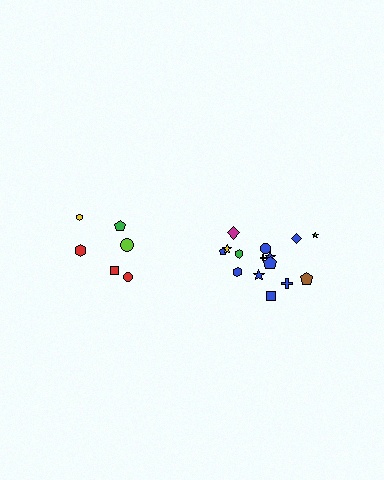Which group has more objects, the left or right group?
The right group.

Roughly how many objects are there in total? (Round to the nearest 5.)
Roughly 20 objects in total.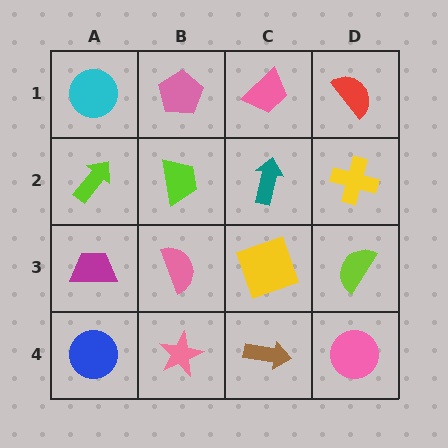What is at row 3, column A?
A magenta trapezoid.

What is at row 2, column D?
A yellow cross.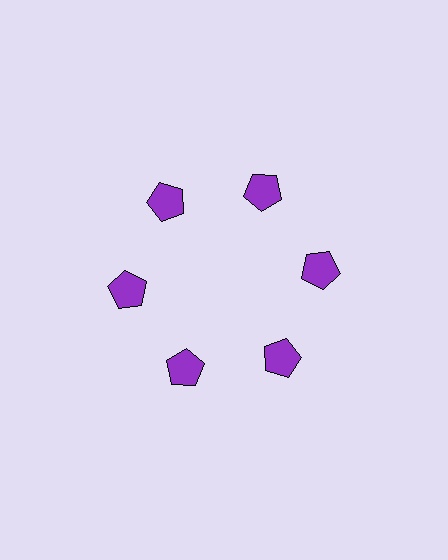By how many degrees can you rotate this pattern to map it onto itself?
The pattern maps onto itself every 60 degrees of rotation.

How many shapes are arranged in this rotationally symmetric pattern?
There are 6 shapes, arranged in 6 groups of 1.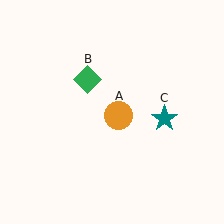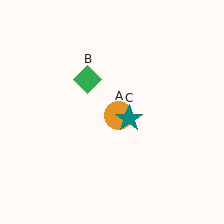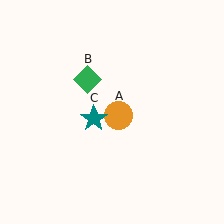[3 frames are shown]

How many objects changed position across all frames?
1 object changed position: teal star (object C).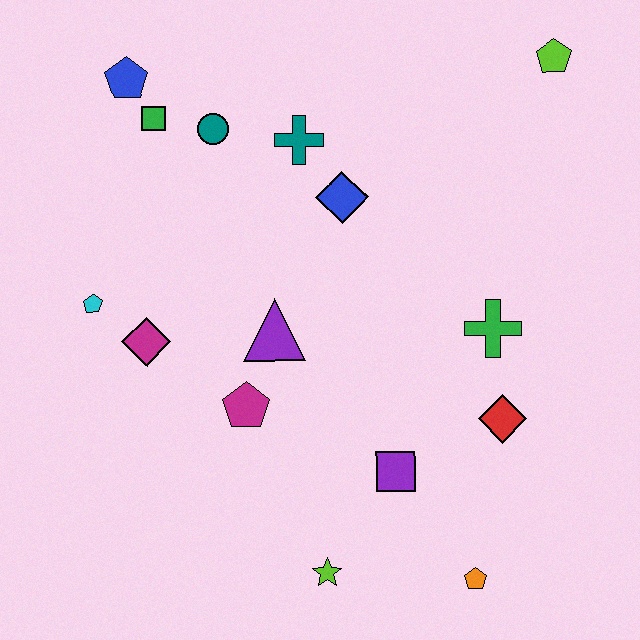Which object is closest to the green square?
The blue pentagon is closest to the green square.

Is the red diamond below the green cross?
Yes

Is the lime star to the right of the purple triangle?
Yes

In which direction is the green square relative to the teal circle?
The green square is to the left of the teal circle.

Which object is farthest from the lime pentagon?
The lime star is farthest from the lime pentagon.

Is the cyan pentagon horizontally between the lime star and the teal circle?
No